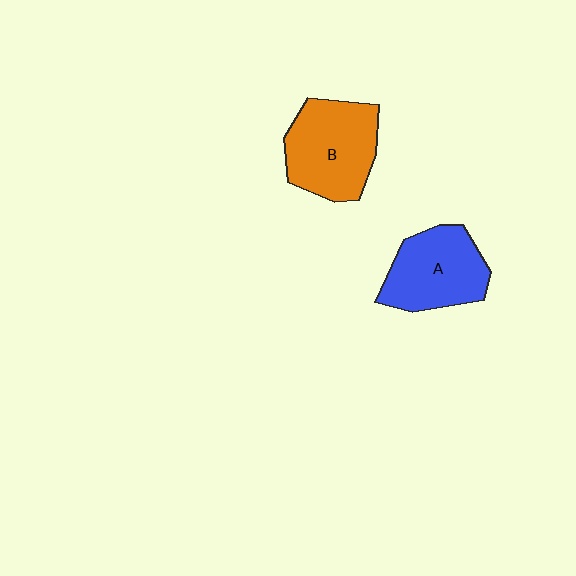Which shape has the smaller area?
Shape A (blue).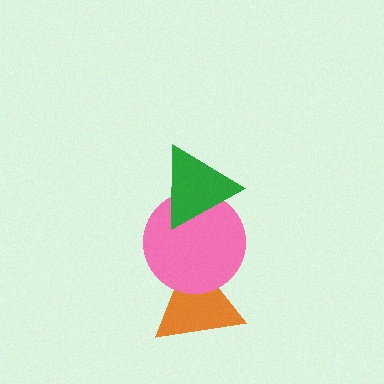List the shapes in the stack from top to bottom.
From top to bottom: the green triangle, the pink circle, the orange triangle.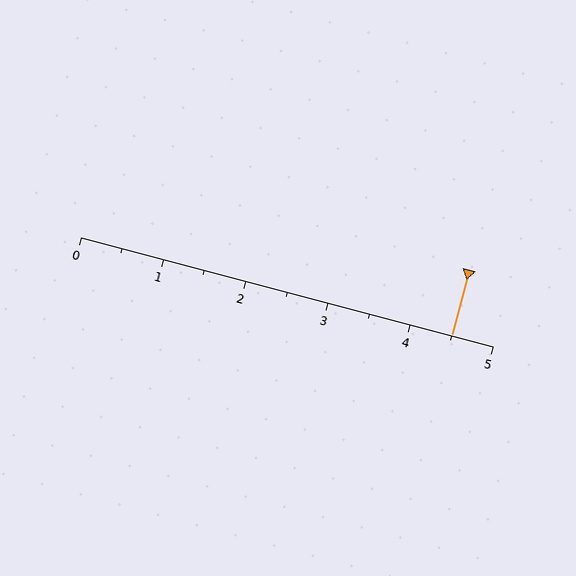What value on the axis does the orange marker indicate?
The marker indicates approximately 4.5.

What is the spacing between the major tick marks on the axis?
The major ticks are spaced 1 apart.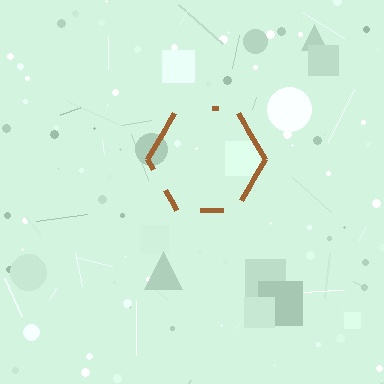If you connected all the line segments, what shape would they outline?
They would outline a hexagon.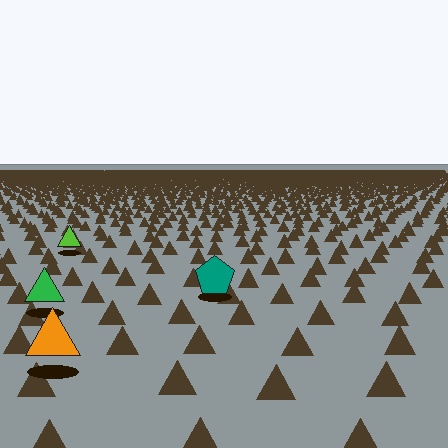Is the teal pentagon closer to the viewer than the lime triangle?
Yes. The teal pentagon is closer — you can tell from the texture gradient: the ground texture is coarser near it.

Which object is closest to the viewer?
The orange triangle is closest. The texture marks near it are larger and more spread out.